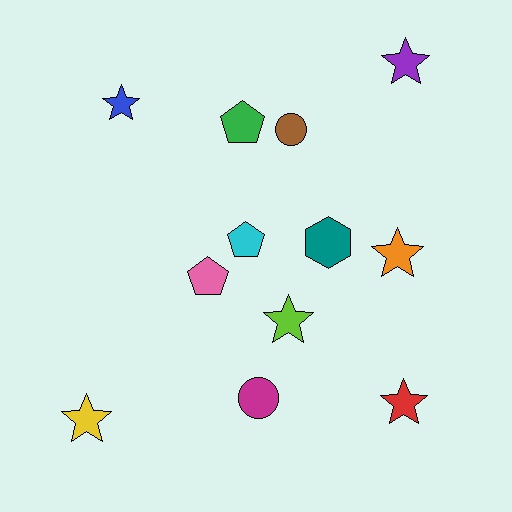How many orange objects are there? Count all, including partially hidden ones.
There is 1 orange object.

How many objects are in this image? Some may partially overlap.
There are 12 objects.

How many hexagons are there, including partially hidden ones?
There is 1 hexagon.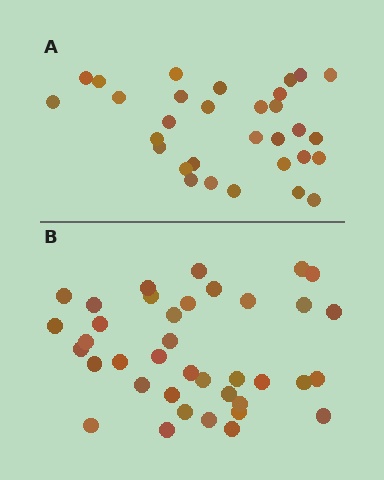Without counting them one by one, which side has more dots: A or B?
Region B (the bottom region) has more dots.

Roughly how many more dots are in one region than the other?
Region B has roughly 8 or so more dots than region A.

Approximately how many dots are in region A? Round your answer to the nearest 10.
About 30 dots. (The exact count is 31, which rounds to 30.)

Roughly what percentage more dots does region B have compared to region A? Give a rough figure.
About 25% more.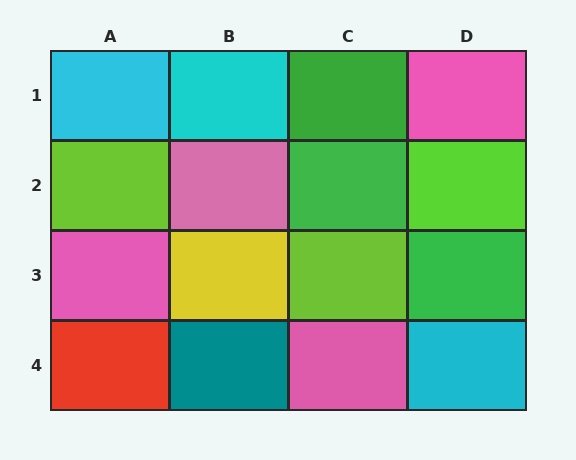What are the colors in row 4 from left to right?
Red, teal, pink, cyan.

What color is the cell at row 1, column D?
Pink.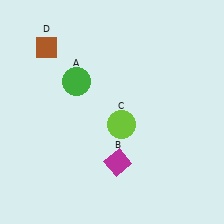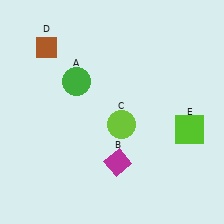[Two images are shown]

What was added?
A lime square (E) was added in Image 2.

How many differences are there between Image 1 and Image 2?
There is 1 difference between the two images.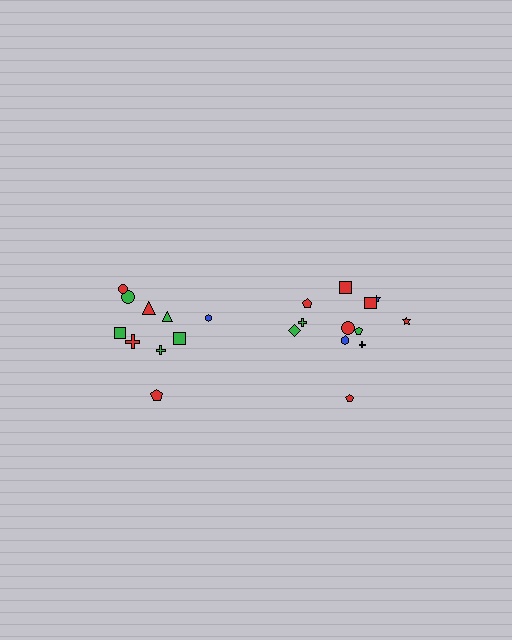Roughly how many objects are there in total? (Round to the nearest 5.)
Roughly 20 objects in total.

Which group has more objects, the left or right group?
The right group.